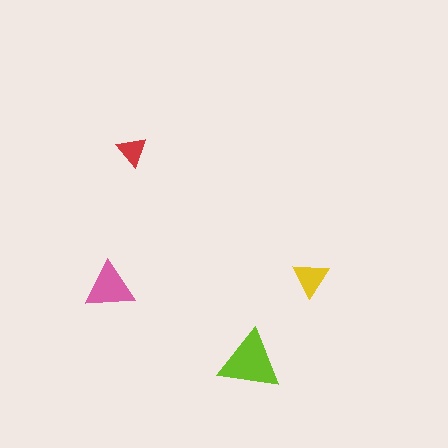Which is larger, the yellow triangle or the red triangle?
The yellow one.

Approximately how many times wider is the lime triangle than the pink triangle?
About 1.5 times wider.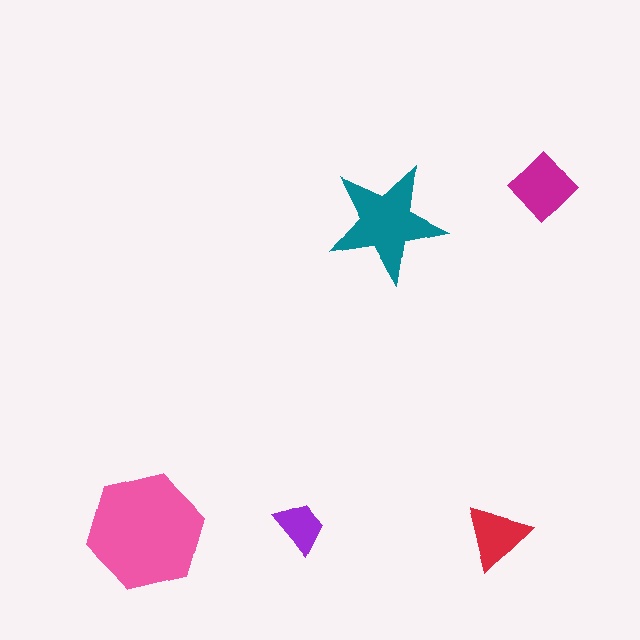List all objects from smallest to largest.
The purple trapezoid, the red triangle, the magenta diamond, the teal star, the pink hexagon.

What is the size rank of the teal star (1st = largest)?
2nd.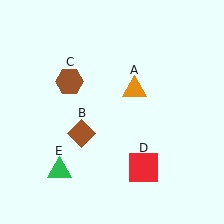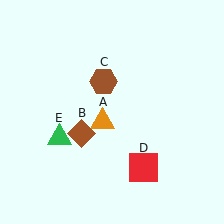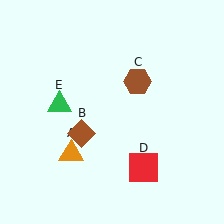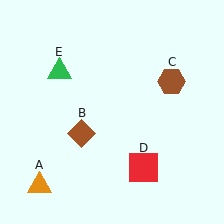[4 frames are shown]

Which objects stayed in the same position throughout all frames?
Brown diamond (object B) and red square (object D) remained stationary.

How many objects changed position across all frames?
3 objects changed position: orange triangle (object A), brown hexagon (object C), green triangle (object E).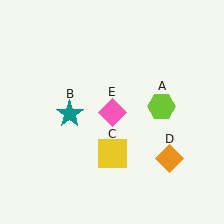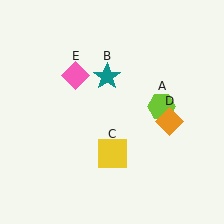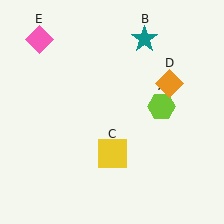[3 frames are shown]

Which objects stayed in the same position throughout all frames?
Lime hexagon (object A) and yellow square (object C) remained stationary.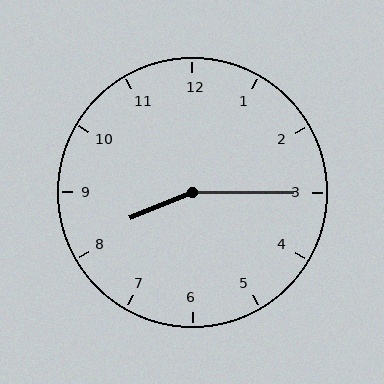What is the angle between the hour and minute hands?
Approximately 158 degrees.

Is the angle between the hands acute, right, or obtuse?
It is obtuse.